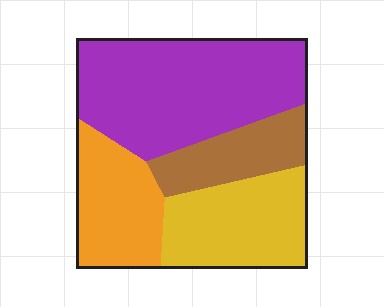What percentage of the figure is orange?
Orange covers 20% of the figure.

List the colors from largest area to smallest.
From largest to smallest: purple, yellow, orange, brown.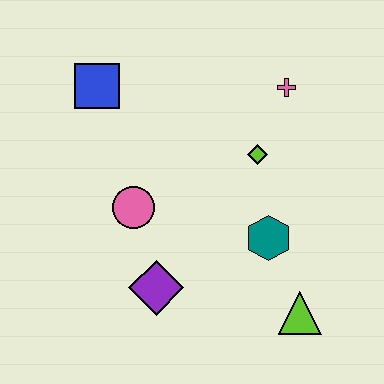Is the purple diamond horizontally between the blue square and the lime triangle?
Yes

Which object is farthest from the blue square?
The lime triangle is farthest from the blue square.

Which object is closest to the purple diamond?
The pink circle is closest to the purple diamond.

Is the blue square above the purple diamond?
Yes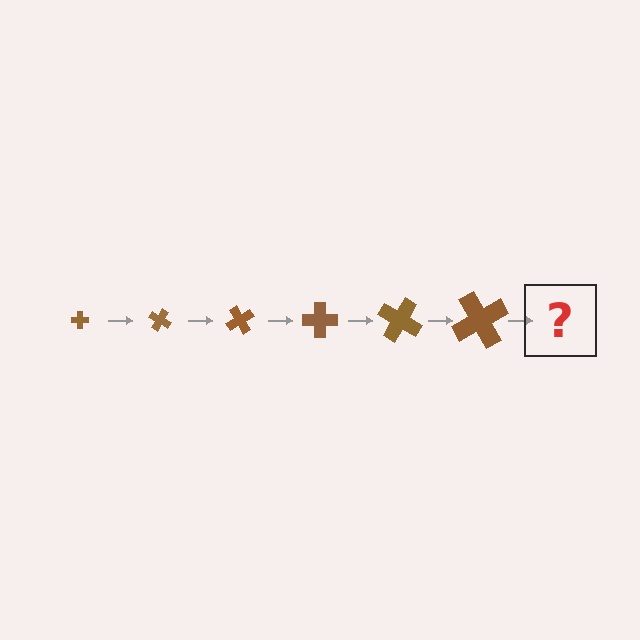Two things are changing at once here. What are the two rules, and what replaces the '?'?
The two rules are that the cross grows larger each step and it rotates 30 degrees each step. The '?' should be a cross, larger than the previous one and rotated 180 degrees from the start.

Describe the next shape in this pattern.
It should be a cross, larger than the previous one and rotated 180 degrees from the start.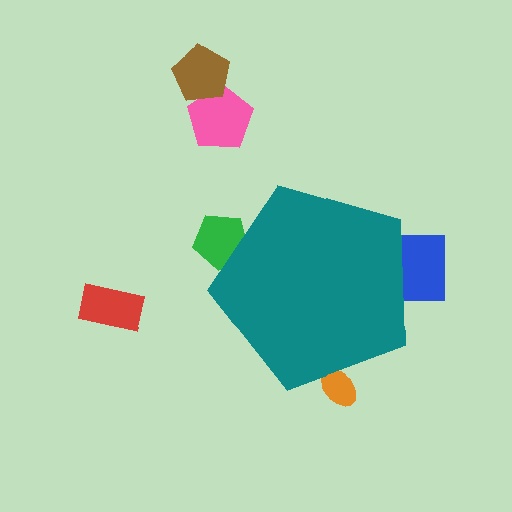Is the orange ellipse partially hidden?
Yes, the orange ellipse is partially hidden behind the teal pentagon.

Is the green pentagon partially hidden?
Yes, the green pentagon is partially hidden behind the teal pentagon.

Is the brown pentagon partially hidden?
No, the brown pentagon is fully visible.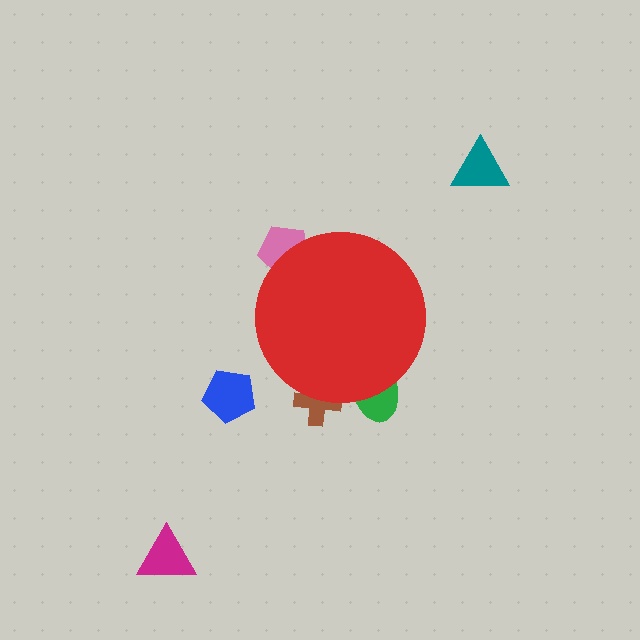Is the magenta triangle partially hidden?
No, the magenta triangle is fully visible.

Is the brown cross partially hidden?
Yes, the brown cross is partially hidden behind the red circle.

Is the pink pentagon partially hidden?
Yes, the pink pentagon is partially hidden behind the red circle.